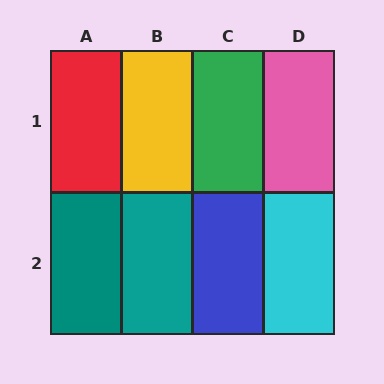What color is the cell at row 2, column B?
Teal.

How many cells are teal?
2 cells are teal.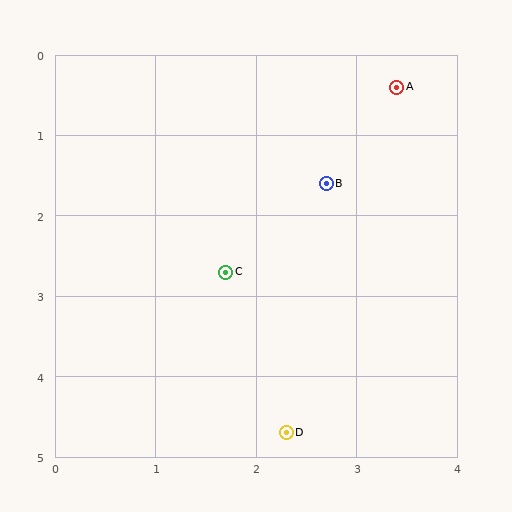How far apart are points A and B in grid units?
Points A and B are about 1.4 grid units apart.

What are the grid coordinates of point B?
Point B is at approximately (2.7, 1.6).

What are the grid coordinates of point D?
Point D is at approximately (2.3, 4.7).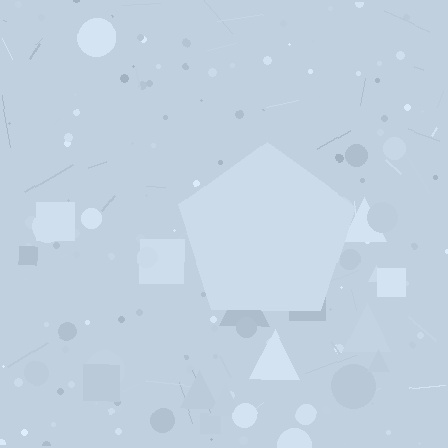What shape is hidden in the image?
A pentagon is hidden in the image.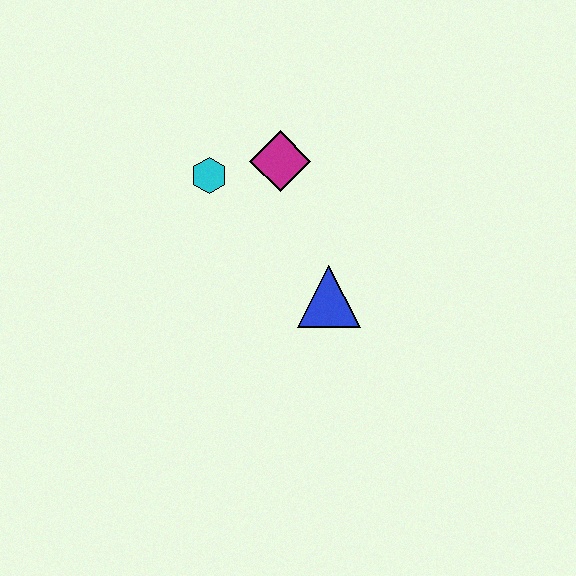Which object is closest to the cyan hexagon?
The magenta diamond is closest to the cyan hexagon.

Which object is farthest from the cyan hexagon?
The blue triangle is farthest from the cyan hexagon.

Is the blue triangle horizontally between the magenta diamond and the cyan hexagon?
No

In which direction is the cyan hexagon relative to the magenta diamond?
The cyan hexagon is to the left of the magenta diamond.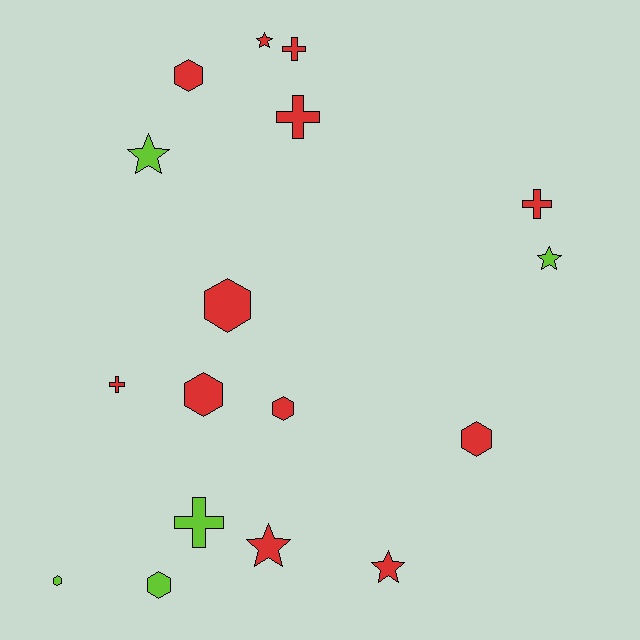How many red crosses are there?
There are 4 red crosses.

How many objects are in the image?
There are 17 objects.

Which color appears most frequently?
Red, with 12 objects.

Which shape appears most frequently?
Hexagon, with 7 objects.